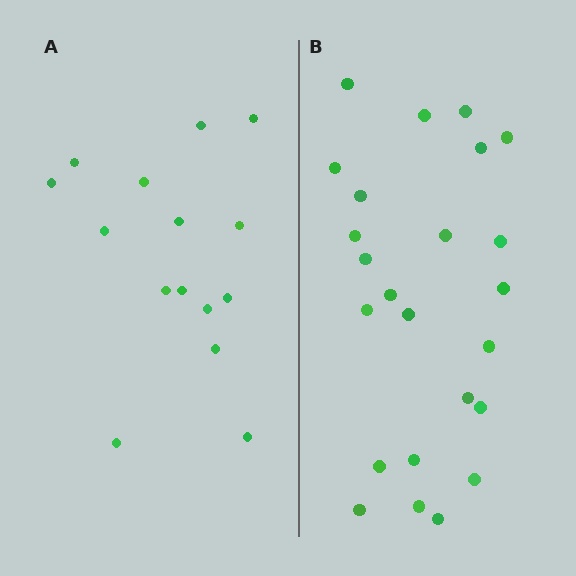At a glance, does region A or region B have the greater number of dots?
Region B (the right region) has more dots.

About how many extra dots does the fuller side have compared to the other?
Region B has roughly 8 or so more dots than region A.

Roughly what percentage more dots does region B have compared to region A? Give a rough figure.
About 60% more.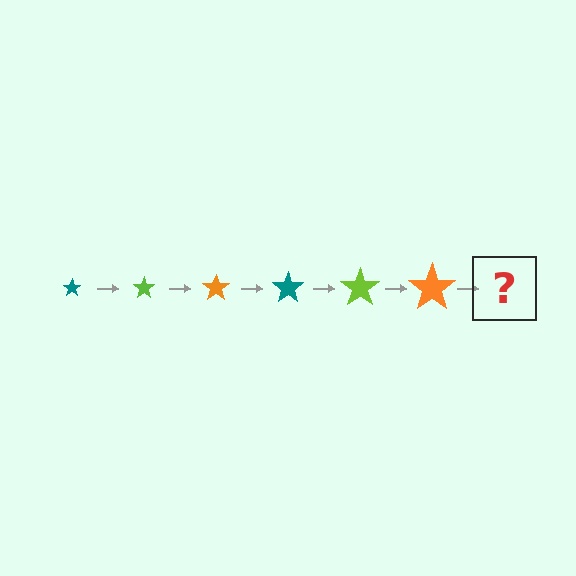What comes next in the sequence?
The next element should be a teal star, larger than the previous one.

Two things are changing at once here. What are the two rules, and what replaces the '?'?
The two rules are that the star grows larger each step and the color cycles through teal, lime, and orange. The '?' should be a teal star, larger than the previous one.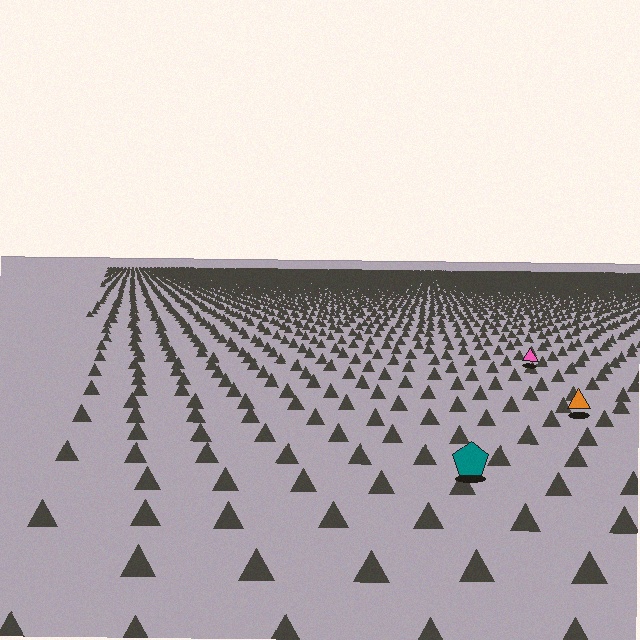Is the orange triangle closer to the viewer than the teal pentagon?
No. The teal pentagon is closer — you can tell from the texture gradient: the ground texture is coarser near it.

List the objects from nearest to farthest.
From nearest to farthest: the teal pentagon, the orange triangle, the pink triangle.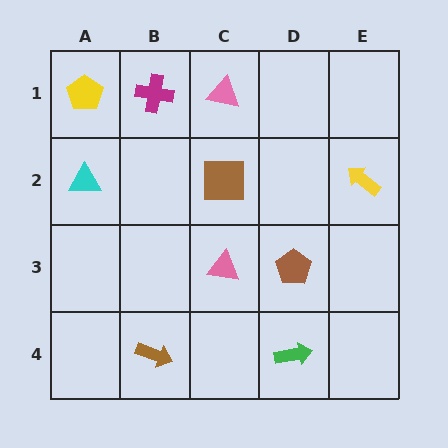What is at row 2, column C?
A brown square.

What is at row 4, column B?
A brown arrow.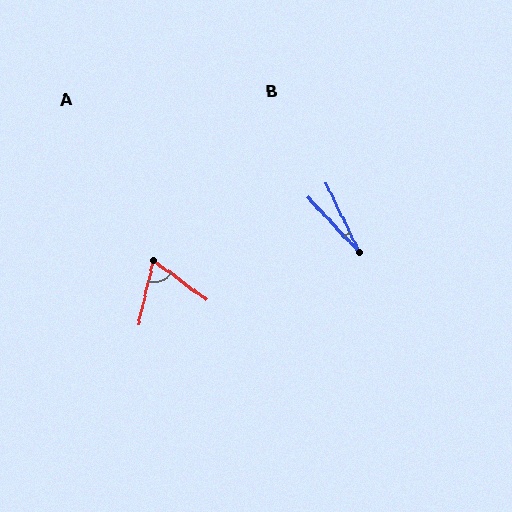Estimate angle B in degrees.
Approximately 17 degrees.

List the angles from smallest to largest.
B (17°), A (67°).